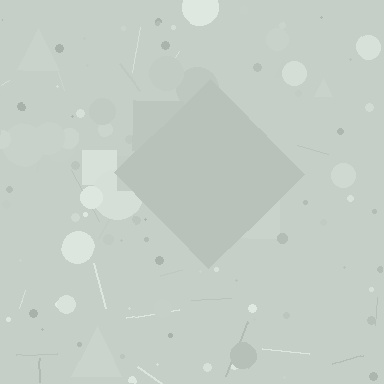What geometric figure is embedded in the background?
A diamond is embedded in the background.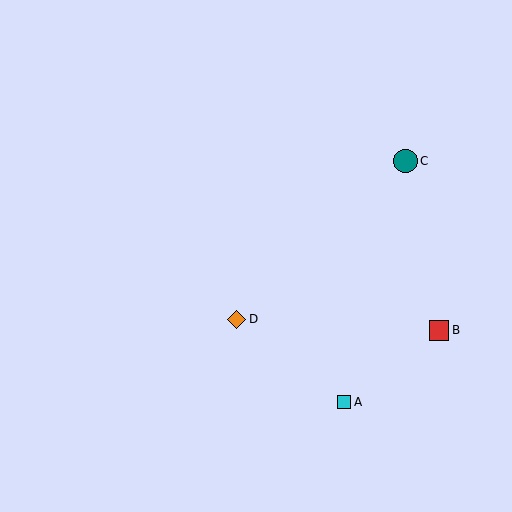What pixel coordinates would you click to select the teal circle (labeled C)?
Click at (405, 161) to select the teal circle C.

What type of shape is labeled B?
Shape B is a red square.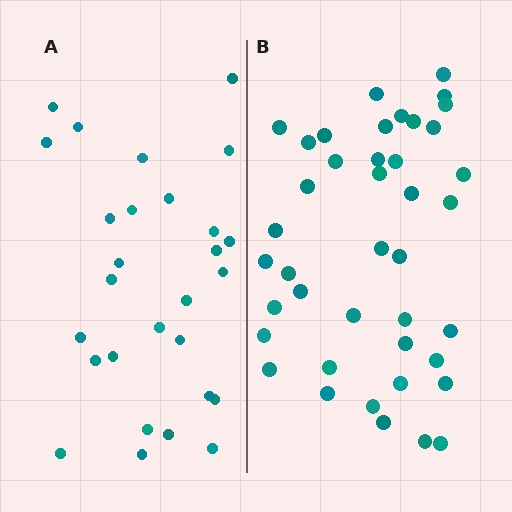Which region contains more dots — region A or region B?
Region B (the right region) has more dots.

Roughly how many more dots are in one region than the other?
Region B has approximately 15 more dots than region A.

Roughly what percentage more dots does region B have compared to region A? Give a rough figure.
About 45% more.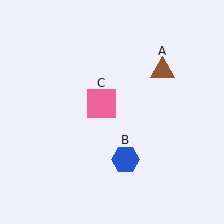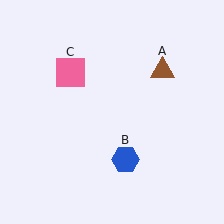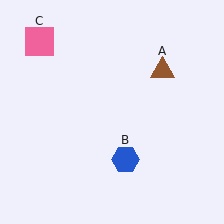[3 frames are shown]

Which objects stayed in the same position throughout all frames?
Brown triangle (object A) and blue hexagon (object B) remained stationary.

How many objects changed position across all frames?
1 object changed position: pink square (object C).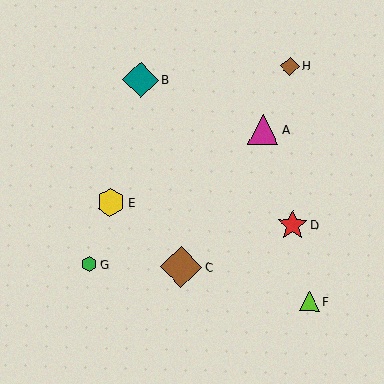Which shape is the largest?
The brown diamond (labeled C) is the largest.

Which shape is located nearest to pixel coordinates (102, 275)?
The green hexagon (labeled G) at (89, 264) is nearest to that location.